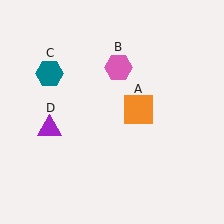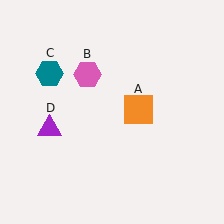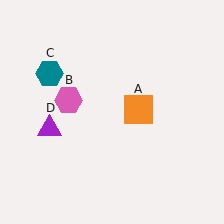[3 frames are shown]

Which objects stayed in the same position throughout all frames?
Orange square (object A) and teal hexagon (object C) and purple triangle (object D) remained stationary.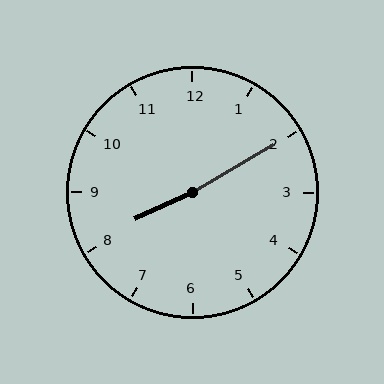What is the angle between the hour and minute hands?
Approximately 175 degrees.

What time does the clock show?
8:10.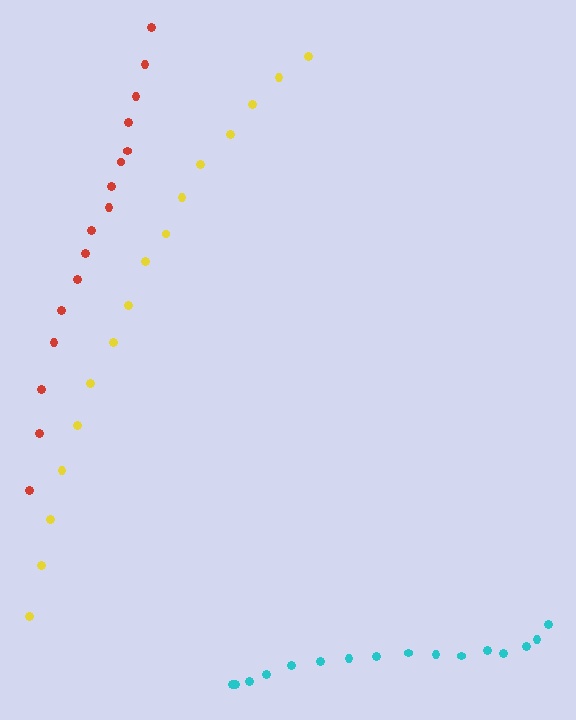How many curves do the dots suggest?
There are 3 distinct paths.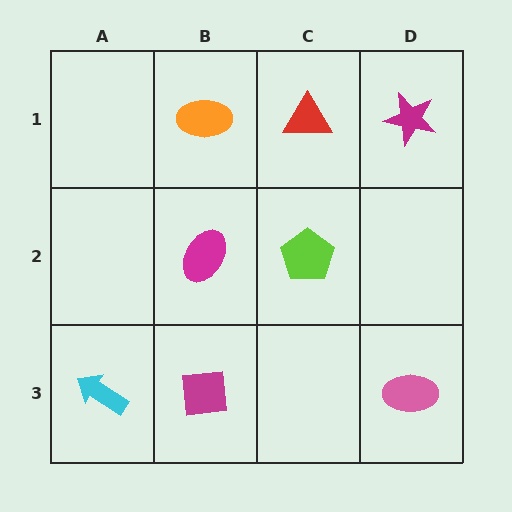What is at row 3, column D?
A pink ellipse.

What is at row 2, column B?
A magenta ellipse.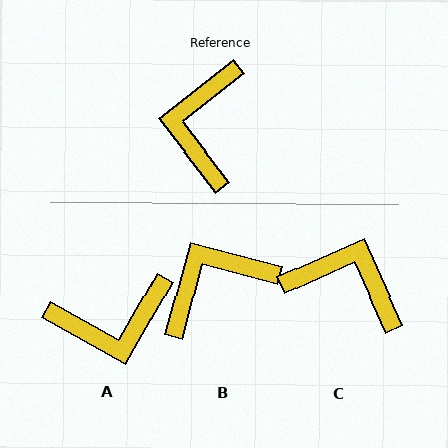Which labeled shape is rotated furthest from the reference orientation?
A, about 113 degrees away.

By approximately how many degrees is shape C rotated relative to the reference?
Approximately 104 degrees clockwise.